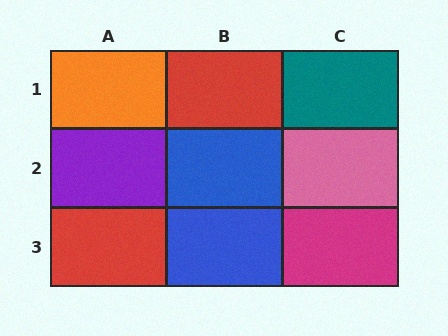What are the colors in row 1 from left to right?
Orange, red, teal.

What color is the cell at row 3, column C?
Magenta.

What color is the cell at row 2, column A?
Purple.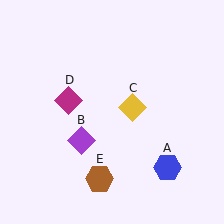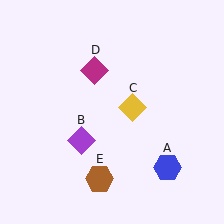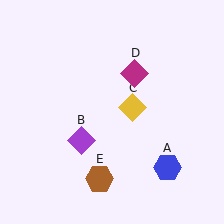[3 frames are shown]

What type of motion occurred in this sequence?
The magenta diamond (object D) rotated clockwise around the center of the scene.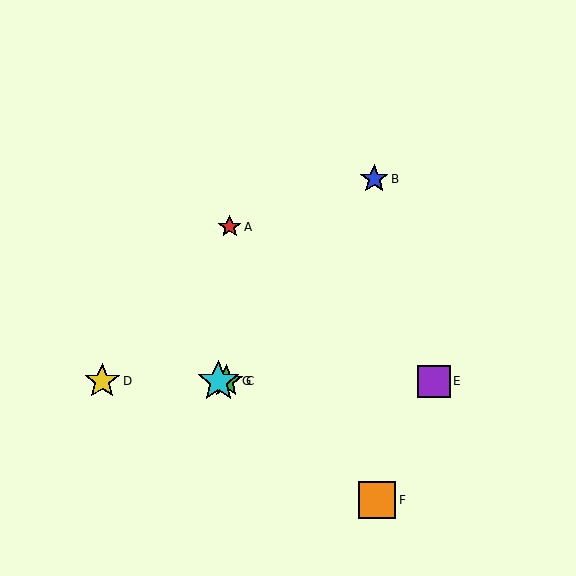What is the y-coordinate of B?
Object B is at y≈179.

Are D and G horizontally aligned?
Yes, both are at y≈381.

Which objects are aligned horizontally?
Objects C, D, E, G are aligned horizontally.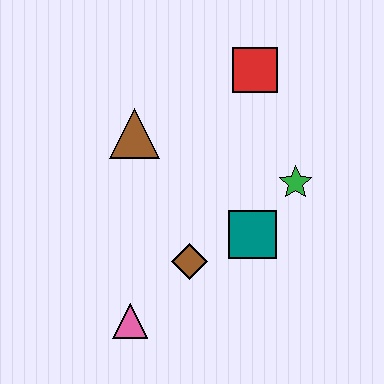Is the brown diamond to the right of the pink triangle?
Yes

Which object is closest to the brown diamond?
The teal square is closest to the brown diamond.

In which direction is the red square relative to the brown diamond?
The red square is above the brown diamond.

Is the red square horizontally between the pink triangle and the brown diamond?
No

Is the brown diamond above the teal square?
No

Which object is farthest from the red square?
The pink triangle is farthest from the red square.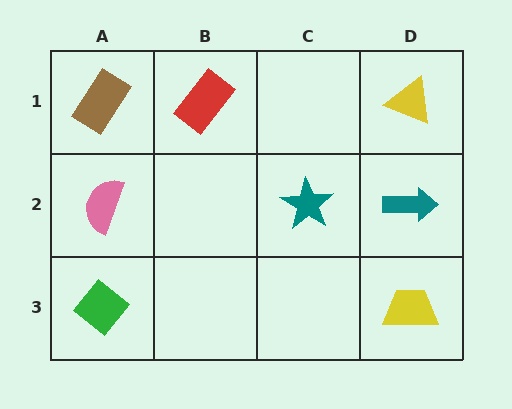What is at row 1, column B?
A red rectangle.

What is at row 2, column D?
A teal arrow.